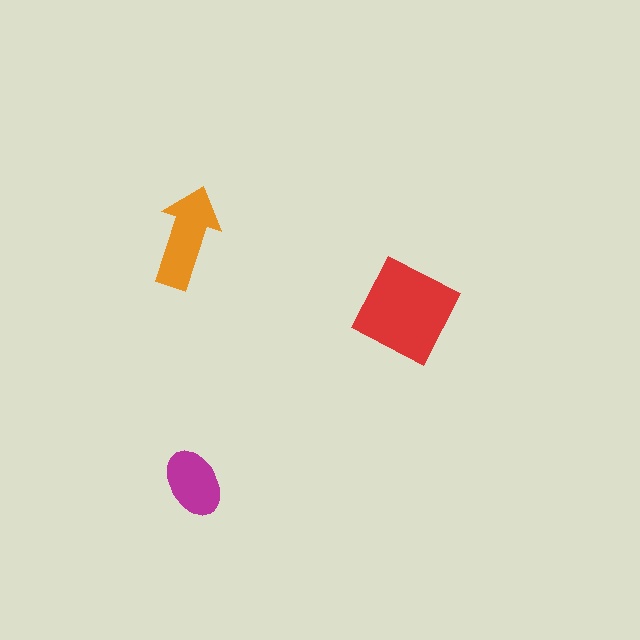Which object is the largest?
The red diamond.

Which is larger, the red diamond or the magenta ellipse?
The red diamond.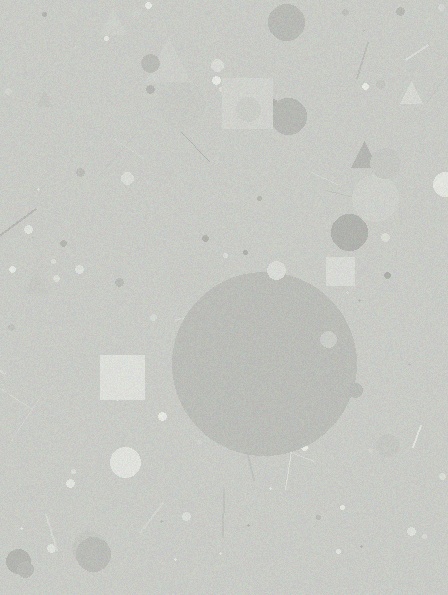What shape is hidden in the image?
A circle is hidden in the image.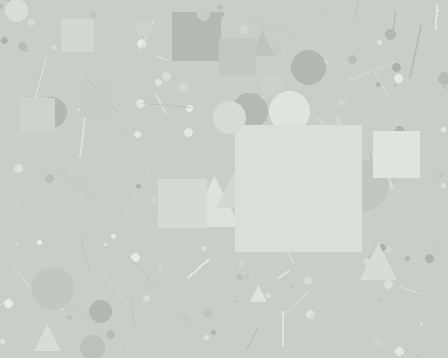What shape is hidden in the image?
A square is hidden in the image.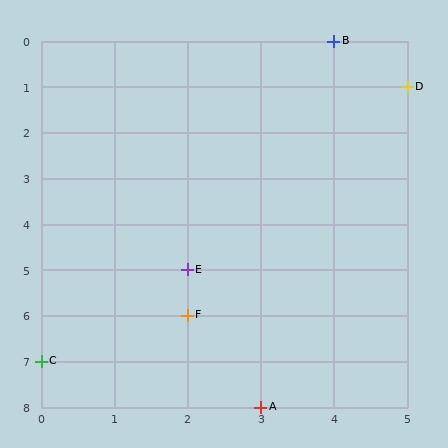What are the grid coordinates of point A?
Point A is at grid coordinates (3, 8).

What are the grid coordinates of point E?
Point E is at grid coordinates (2, 5).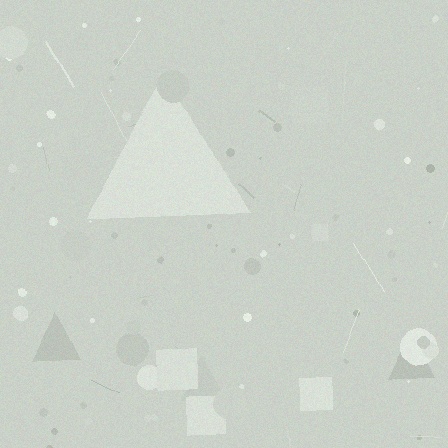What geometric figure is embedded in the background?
A triangle is embedded in the background.